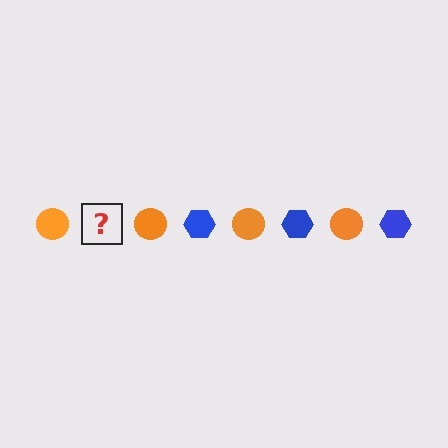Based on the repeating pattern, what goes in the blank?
The blank should be a blue hexagon.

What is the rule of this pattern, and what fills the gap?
The rule is that the pattern alternates between orange circle and blue hexagon. The gap should be filled with a blue hexagon.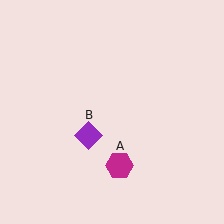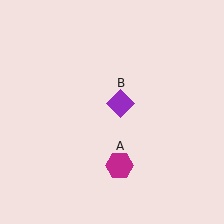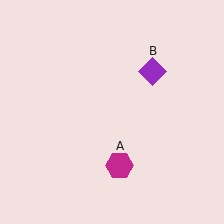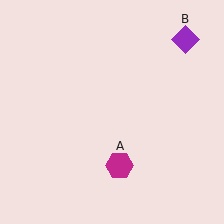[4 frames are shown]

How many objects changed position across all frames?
1 object changed position: purple diamond (object B).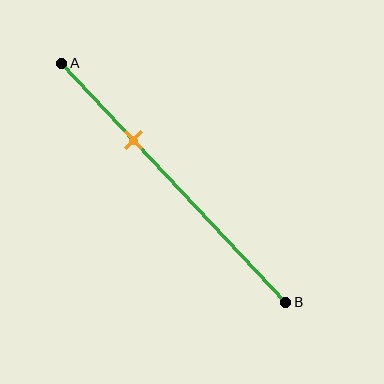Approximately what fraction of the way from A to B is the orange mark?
The orange mark is approximately 30% of the way from A to B.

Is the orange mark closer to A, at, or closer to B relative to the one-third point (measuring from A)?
The orange mark is approximately at the one-third point of segment AB.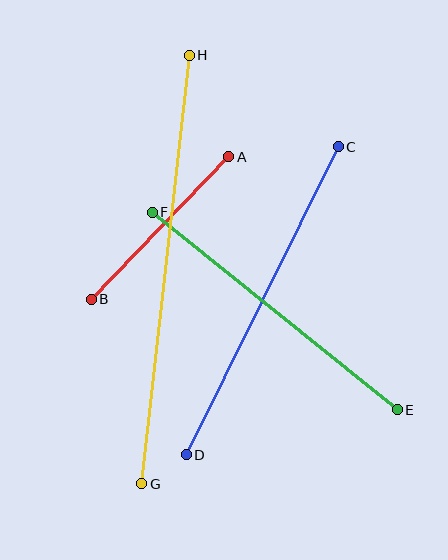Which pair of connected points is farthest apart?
Points G and H are farthest apart.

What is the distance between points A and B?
The distance is approximately 198 pixels.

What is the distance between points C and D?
The distance is approximately 343 pixels.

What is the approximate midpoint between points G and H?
The midpoint is at approximately (165, 269) pixels.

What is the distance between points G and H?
The distance is approximately 431 pixels.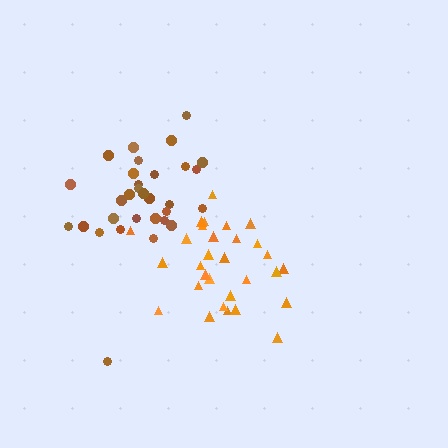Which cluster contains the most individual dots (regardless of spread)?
Brown (31).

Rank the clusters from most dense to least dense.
orange, brown.